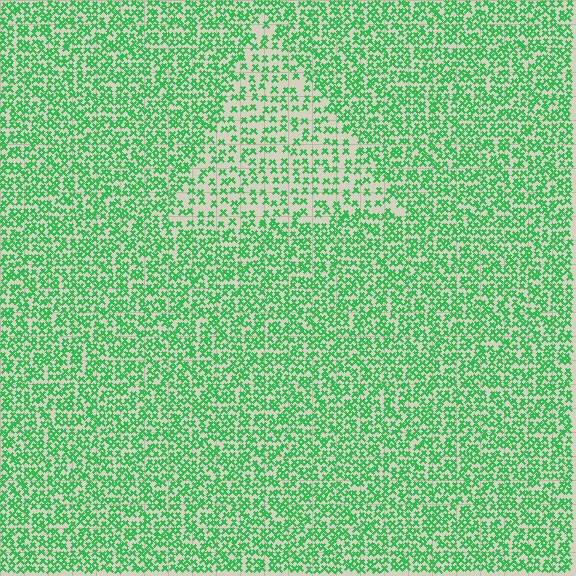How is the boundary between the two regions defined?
The boundary is defined by a change in element density (approximately 1.8x ratio). All elements are the same color, size, and shape.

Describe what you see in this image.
The image contains small green elements arranged at two different densities. A triangle-shaped region is visible where the elements are less densely packed than the surrounding area.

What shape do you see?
I see a triangle.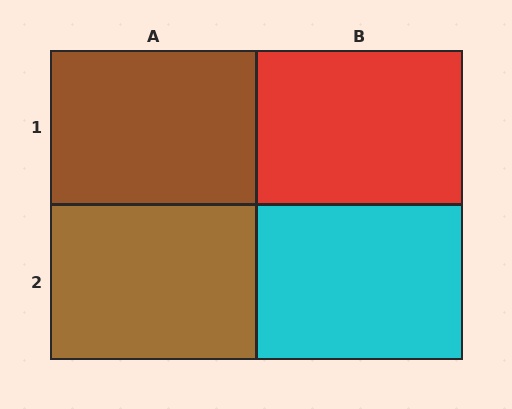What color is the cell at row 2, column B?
Cyan.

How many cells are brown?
2 cells are brown.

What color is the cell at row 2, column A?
Brown.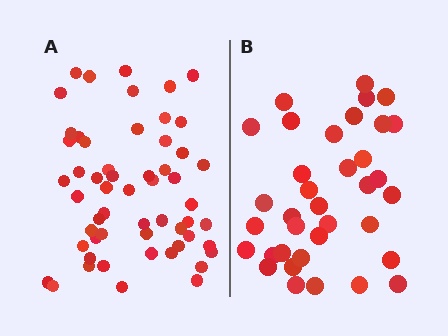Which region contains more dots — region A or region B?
Region A (the left region) has more dots.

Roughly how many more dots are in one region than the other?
Region A has approximately 20 more dots than region B.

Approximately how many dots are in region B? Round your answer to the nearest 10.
About 40 dots. (The exact count is 36, which rounds to 40.)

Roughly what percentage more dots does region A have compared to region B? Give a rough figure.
About 55% more.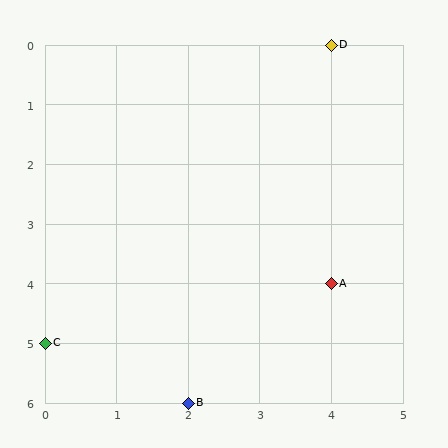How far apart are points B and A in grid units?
Points B and A are 2 columns and 2 rows apart (about 2.8 grid units diagonally).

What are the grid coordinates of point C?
Point C is at grid coordinates (0, 5).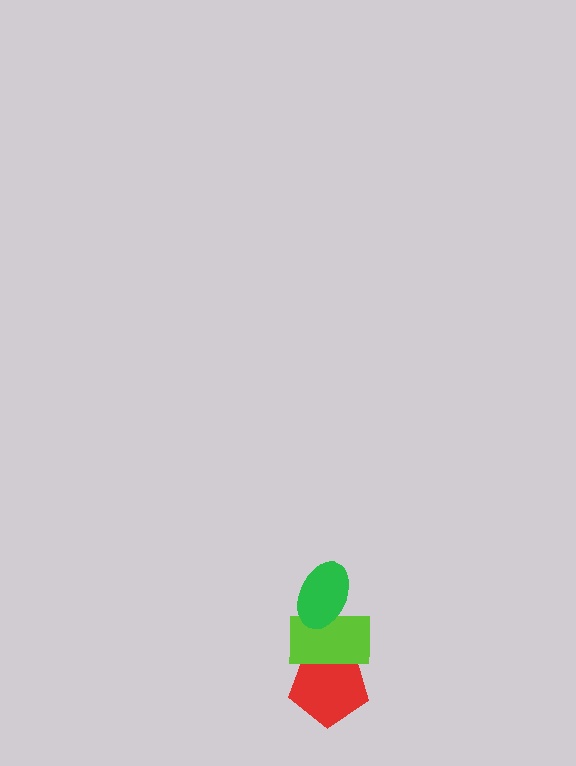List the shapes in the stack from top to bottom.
From top to bottom: the green ellipse, the lime rectangle, the red pentagon.